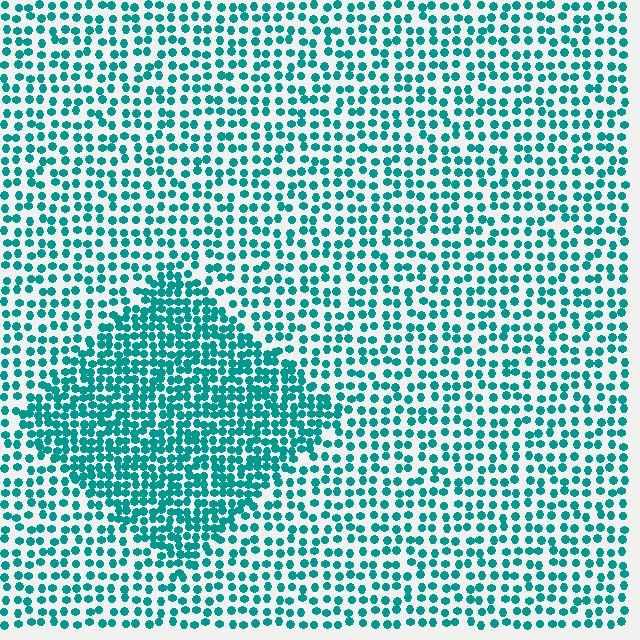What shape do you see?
I see a diamond.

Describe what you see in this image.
The image contains small teal elements arranged at two different densities. A diamond-shaped region is visible where the elements are more densely packed than the surrounding area.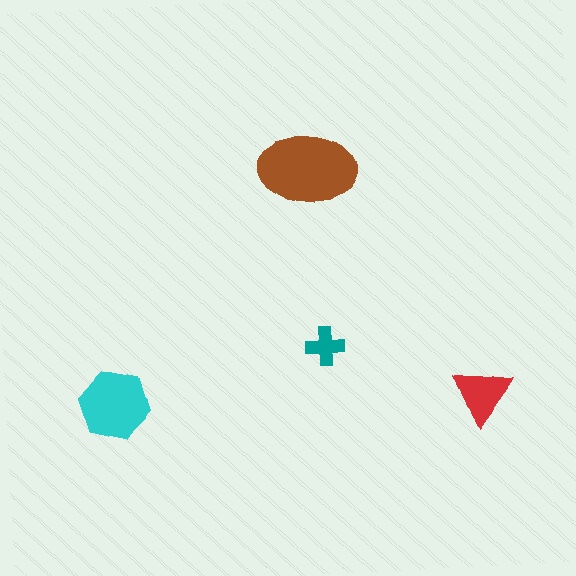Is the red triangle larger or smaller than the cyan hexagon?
Smaller.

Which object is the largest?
The brown ellipse.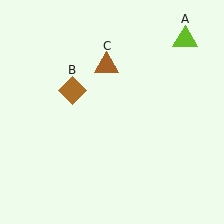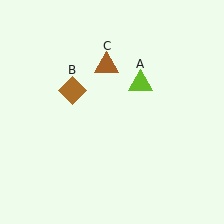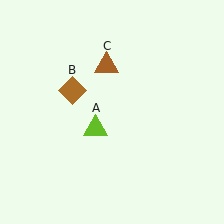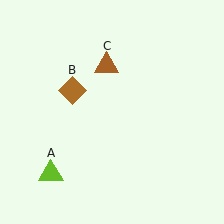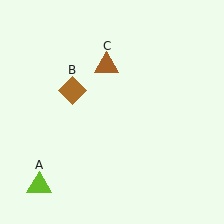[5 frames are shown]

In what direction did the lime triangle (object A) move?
The lime triangle (object A) moved down and to the left.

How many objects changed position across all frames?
1 object changed position: lime triangle (object A).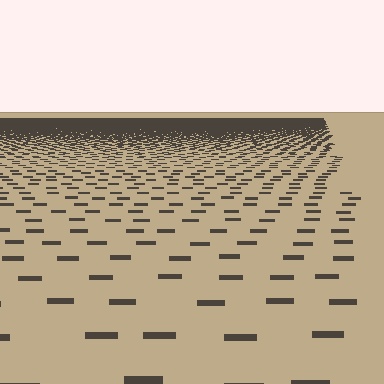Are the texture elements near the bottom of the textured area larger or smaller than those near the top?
Larger. Near the bottom, elements are closer to the viewer and appear at a bigger on-screen size.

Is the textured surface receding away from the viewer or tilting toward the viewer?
The surface is receding away from the viewer. Texture elements get smaller and denser toward the top.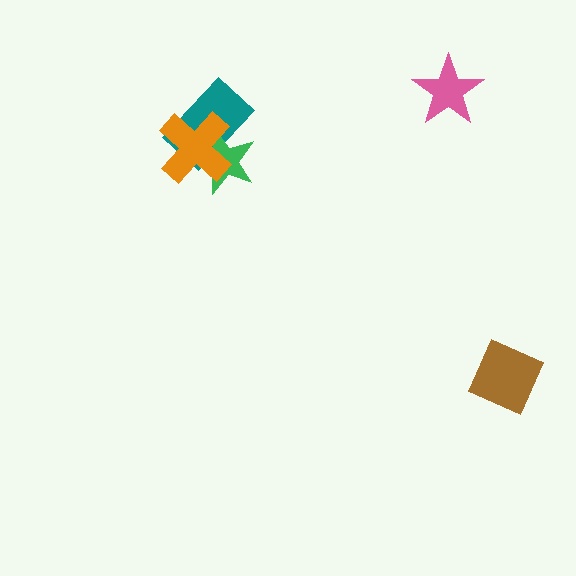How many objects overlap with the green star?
2 objects overlap with the green star.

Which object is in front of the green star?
The orange cross is in front of the green star.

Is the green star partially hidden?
Yes, it is partially covered by another shape.